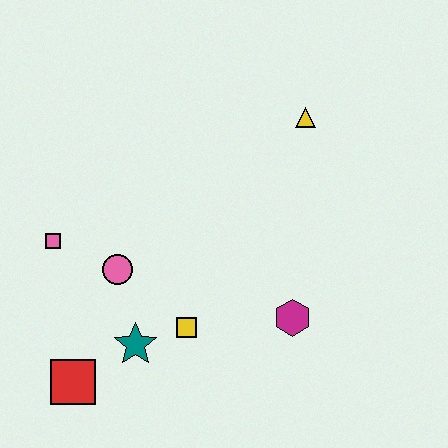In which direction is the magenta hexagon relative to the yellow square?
The magenta hexagon is to the right of the yellow square.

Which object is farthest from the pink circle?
The yellow triangle is farthest from the pink circle.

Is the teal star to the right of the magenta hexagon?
No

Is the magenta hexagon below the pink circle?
Yes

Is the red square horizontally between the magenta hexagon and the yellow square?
No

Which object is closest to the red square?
The teal star is closest to the red square.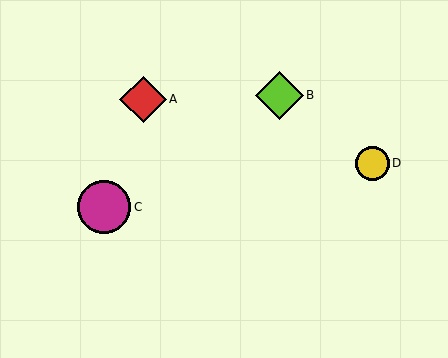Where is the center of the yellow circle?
The center of the yellow circle is at (372, 163).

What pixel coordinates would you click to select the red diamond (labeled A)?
Click at (143, 99) to select the red diamond A.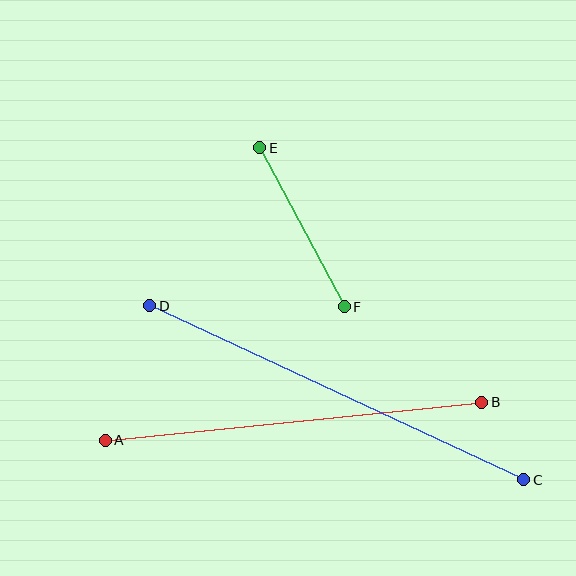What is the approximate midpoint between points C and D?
The midpoint is at approximately (337, 393) pixels.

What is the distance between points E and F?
The distance is approximately 180 pixels.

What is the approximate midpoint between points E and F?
The midpoint is at approximately (302, 227) pixels.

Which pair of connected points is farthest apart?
Points C and D are farthest apart.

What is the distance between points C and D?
The distance is approximately 412 pixels.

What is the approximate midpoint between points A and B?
The midpoint is at approximately (293, 421) pixels.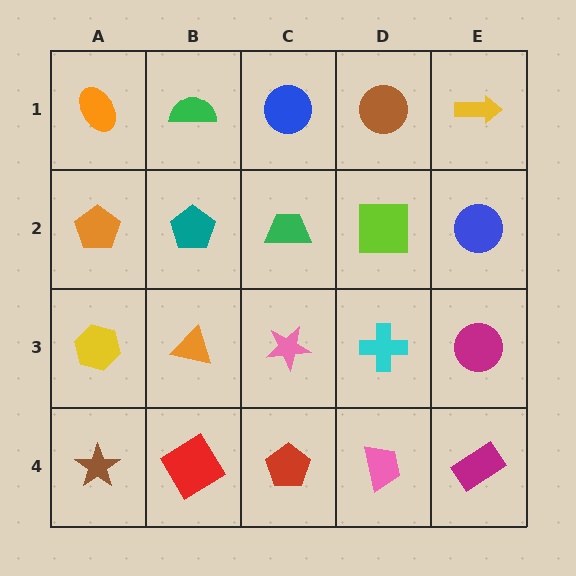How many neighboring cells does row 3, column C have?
4.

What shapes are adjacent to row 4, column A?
A yellow hexagon (row 3, column A), a red diamond (row 4, column B).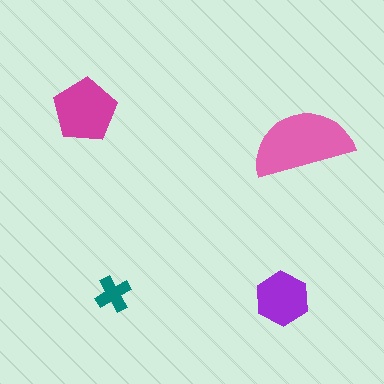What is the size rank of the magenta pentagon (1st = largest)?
2nd.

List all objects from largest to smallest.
The pink semicircle, the magenta pentagon, the purple hexagon, the teal cross.